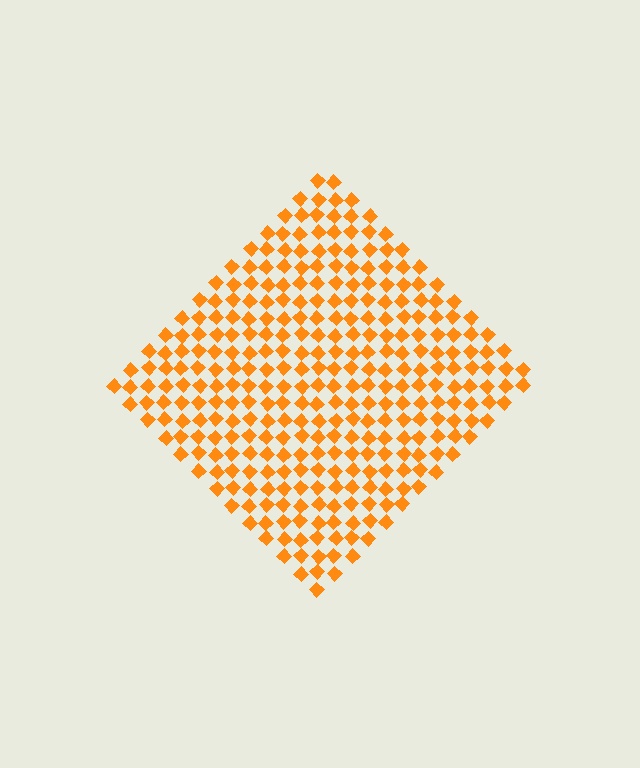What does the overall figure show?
The overall figure shows a diamond.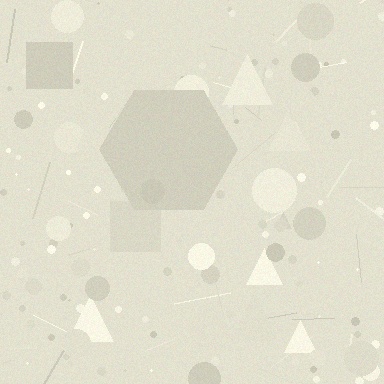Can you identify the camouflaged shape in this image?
The camouflaged shape is a hexagon.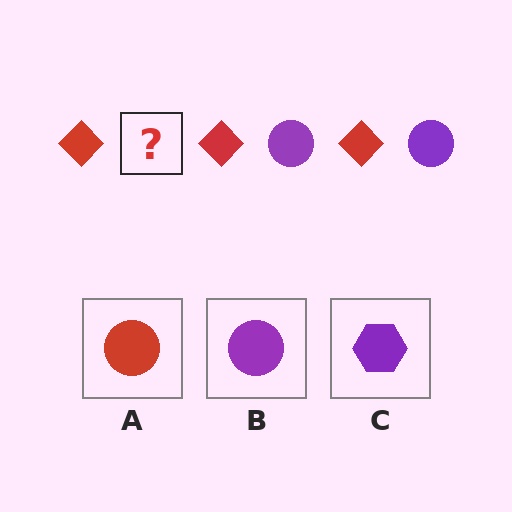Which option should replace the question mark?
Option B.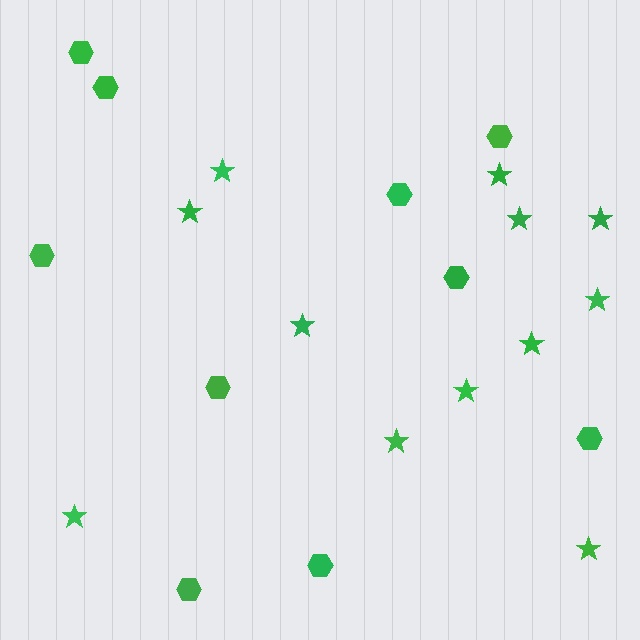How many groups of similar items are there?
There are 2 groups: one group of hexagons (10) and one group of stars (12).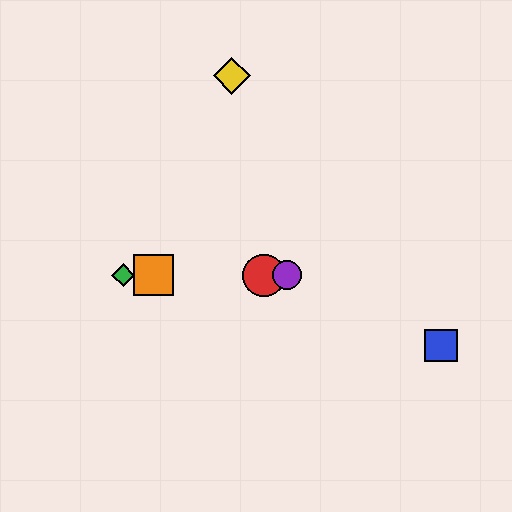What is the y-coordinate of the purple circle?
The purple circle is at y≈275.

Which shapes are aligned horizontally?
The red circle, the green diamond, the purple circle, the orange square are aligned horizontally.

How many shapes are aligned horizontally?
4 shapes (the red circle, the green diamond, the purple circle, the orange square) are aligned horizontally.